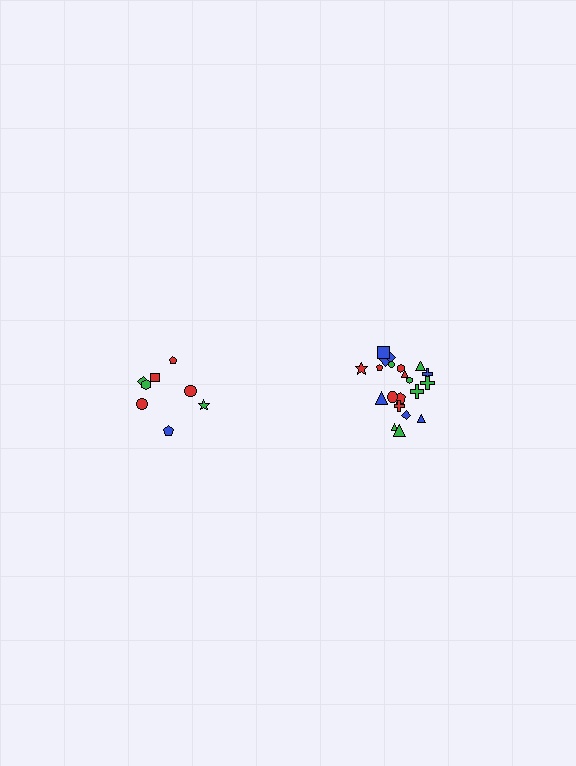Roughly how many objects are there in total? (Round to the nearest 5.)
Roughly 30 objects in total.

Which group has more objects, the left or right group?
The right group.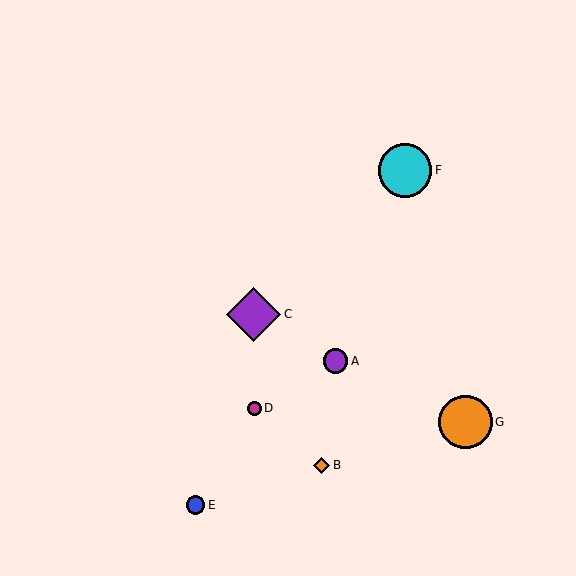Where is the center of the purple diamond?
The center of the purple diamond is at (254, 314).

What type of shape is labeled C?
Shape C is a purple diamond.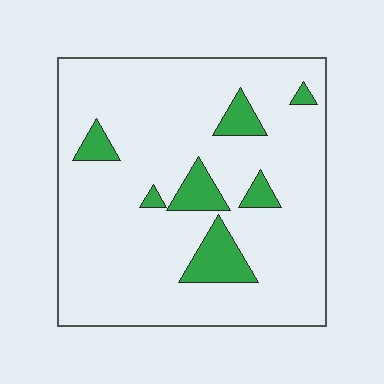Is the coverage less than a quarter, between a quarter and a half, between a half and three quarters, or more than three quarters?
Less than a quarter.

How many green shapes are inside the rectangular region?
7.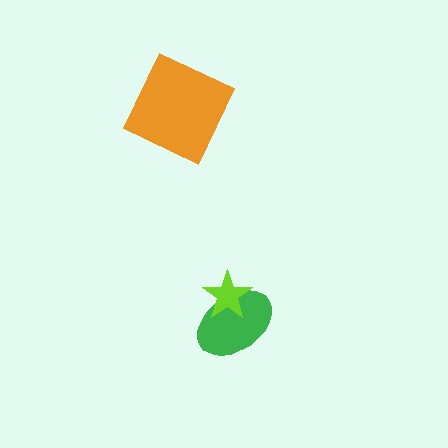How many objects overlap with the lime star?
1 object overlaps with the lime star.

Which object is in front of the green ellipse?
The lime star is in front of the green ellipse.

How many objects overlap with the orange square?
0 objects overlap with the orange square.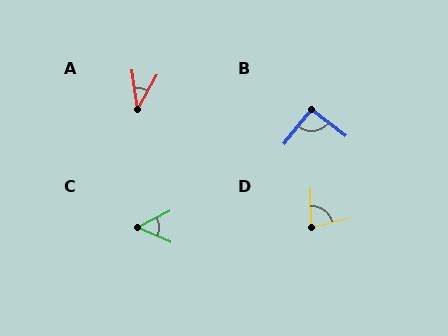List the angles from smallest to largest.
A (37°), C (50°), D (76°), B (91°).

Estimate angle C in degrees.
Approximately 50 degrees.